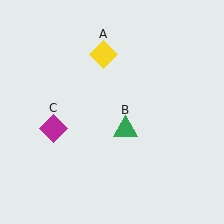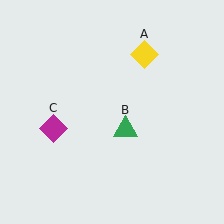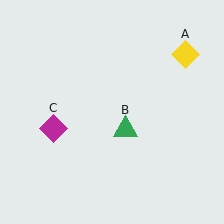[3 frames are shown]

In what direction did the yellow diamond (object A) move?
The yellow diamond (object A) moved right.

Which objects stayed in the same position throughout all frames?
Green triangle (object B) and magenta diamond (object C) remained stationary.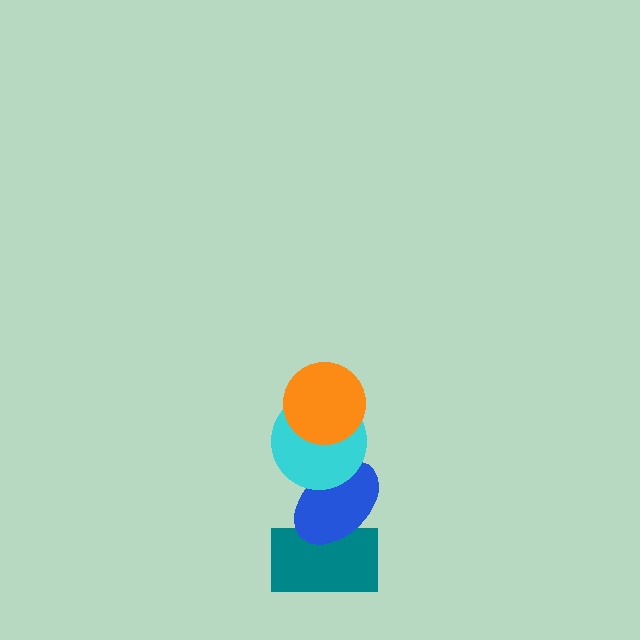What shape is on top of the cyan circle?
The orange circle is on top of the cyan circle.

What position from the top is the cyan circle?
The cyan circle is 2nd from the top.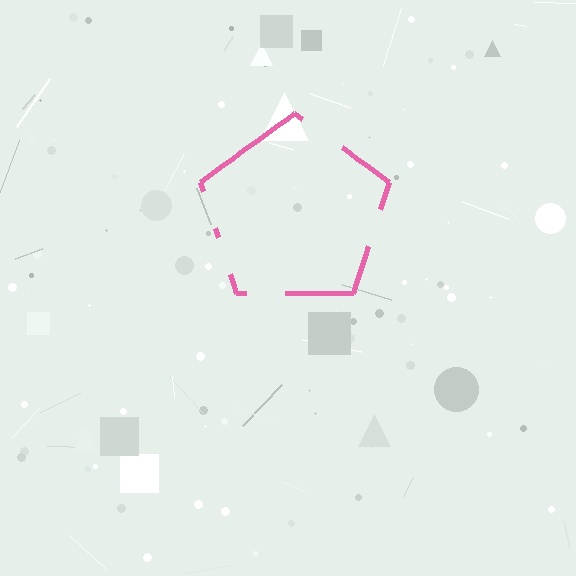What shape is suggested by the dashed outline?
The dashed outline suggests a pentagon.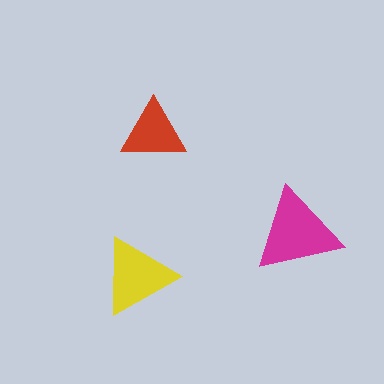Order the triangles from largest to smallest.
the magenta one, the yellow one, the red one.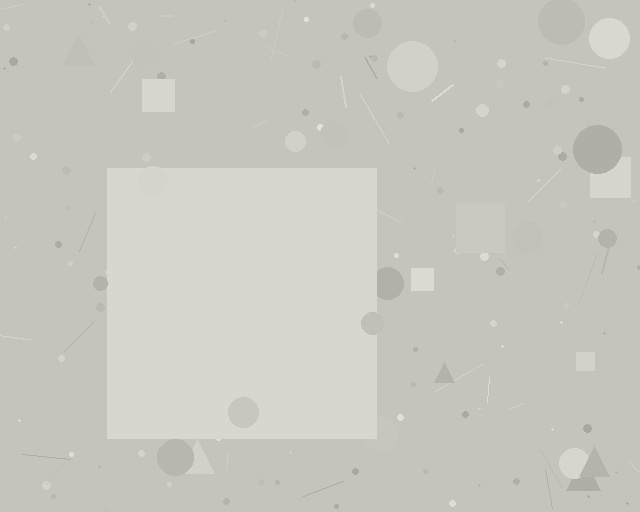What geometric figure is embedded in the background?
A square is embedded in the background.